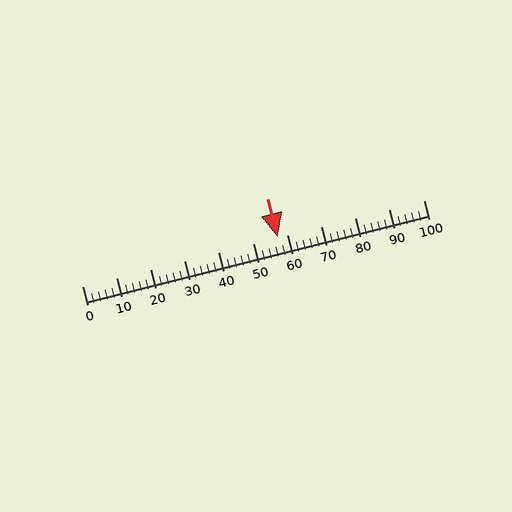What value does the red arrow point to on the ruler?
The red arrow points to approximately 57.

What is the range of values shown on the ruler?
The ruler shows values from 0 to 100.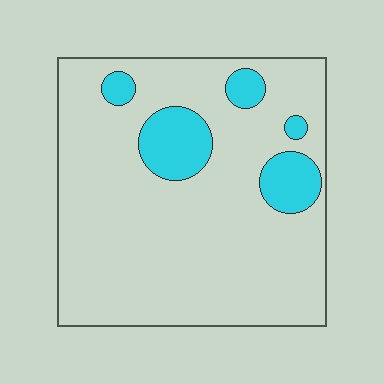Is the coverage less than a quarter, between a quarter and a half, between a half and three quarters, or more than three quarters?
Less than a quarter.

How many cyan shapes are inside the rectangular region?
5.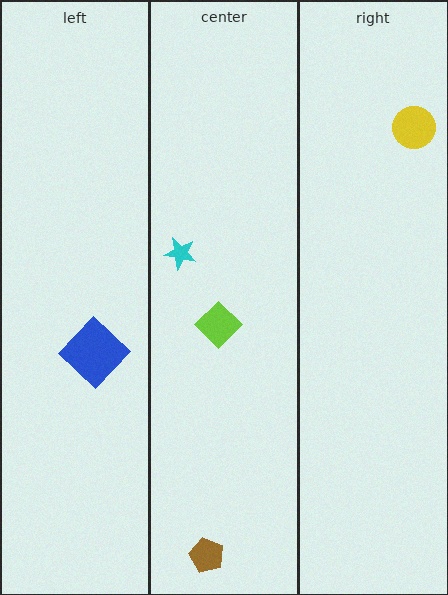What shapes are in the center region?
The lime diamond, the cyan star, the brown pentagon.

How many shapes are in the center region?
3.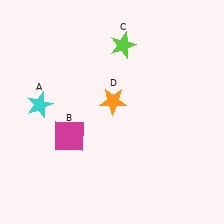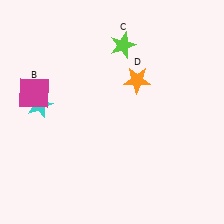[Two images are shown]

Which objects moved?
The objects that moved are: the magenta square (B), the orange star (D).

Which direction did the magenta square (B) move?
The magenta square (B) moved up.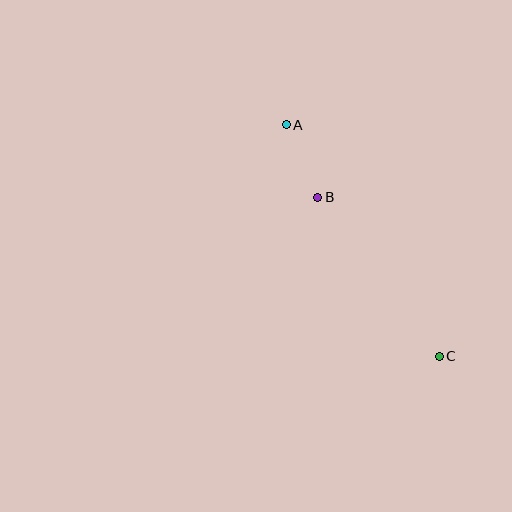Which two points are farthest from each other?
Points A and C are farthest from each other.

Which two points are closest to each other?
Points A and B are closest to each other.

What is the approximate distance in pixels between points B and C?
The distance between B and C is approximately 200 pixels.